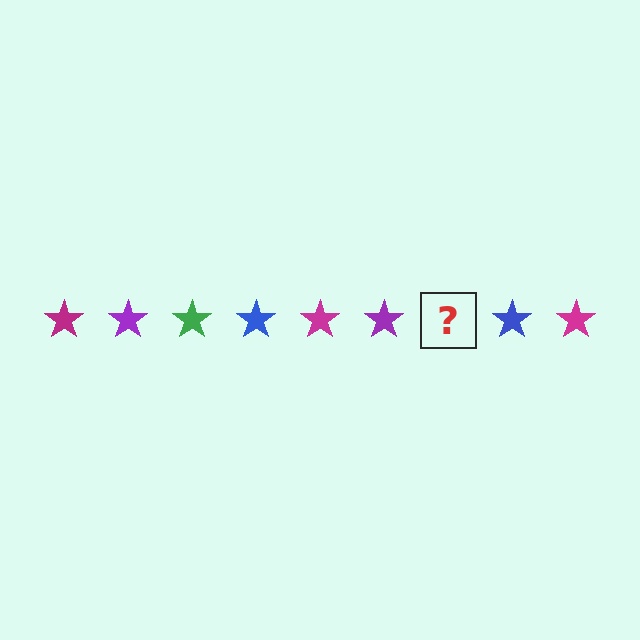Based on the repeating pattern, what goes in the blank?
The blank should be a green star.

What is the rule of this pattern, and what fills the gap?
The rule is that the pattern cycles through magenta, purple, green, blue stars. The gap should be filled with a green star.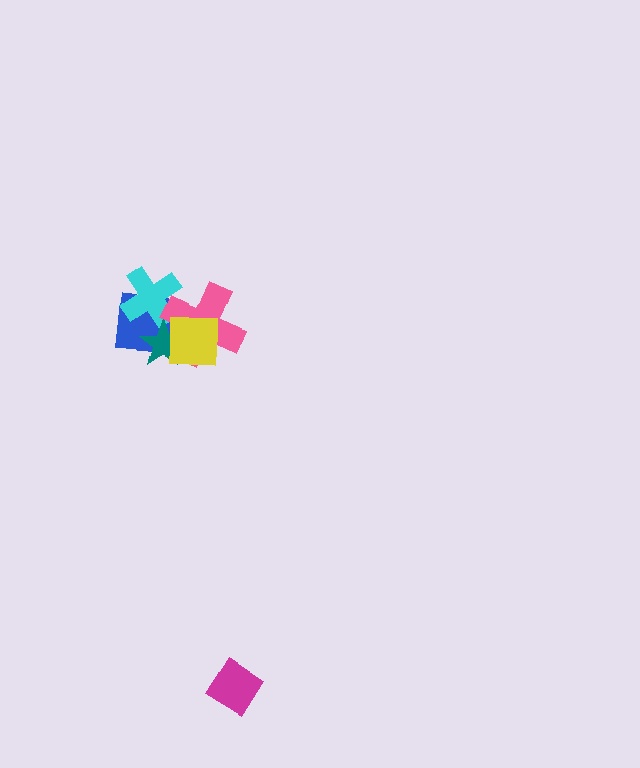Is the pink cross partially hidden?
Yes, it is partially covered by another shape.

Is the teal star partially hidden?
Yes, it is partially covered by another shape.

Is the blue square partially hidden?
Yes, it is partially covered by another shape.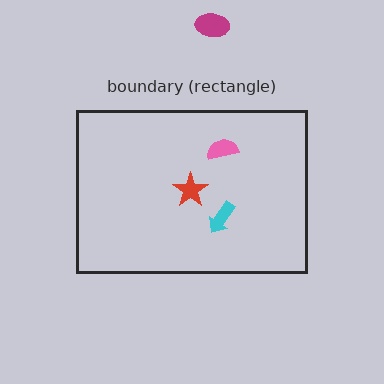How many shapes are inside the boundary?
3 inside, 1 outside.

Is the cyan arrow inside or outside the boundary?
Inside.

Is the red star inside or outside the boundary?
Inside.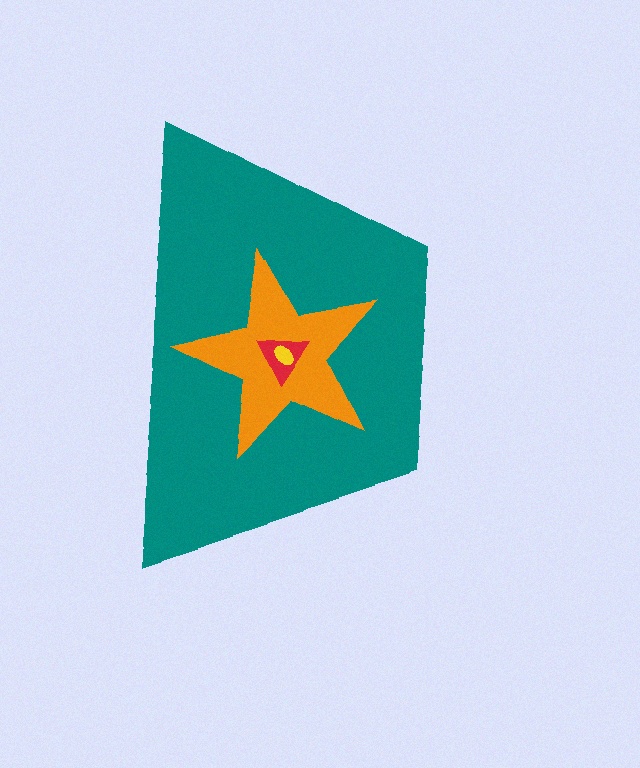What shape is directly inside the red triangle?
The yellow ellipse.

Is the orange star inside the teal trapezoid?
Yes.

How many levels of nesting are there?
4.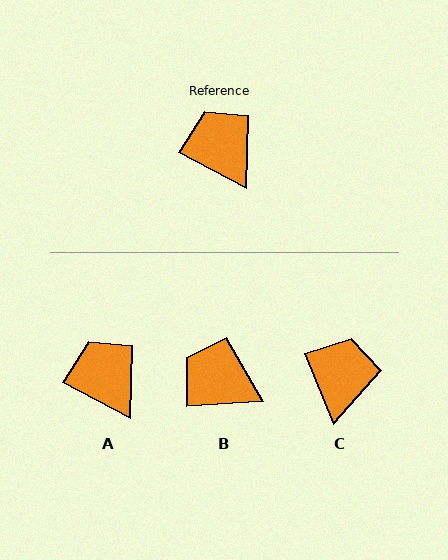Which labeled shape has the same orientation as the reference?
A.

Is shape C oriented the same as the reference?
No, it is off by about 40 degrees.